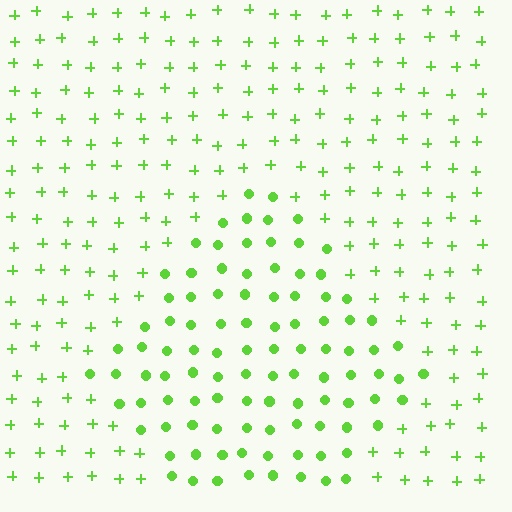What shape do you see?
I see a diamond.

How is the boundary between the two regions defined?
The boundary is defined by a change in element shape: circles inside vs. plus signs outside. All elements share the same color and spacing.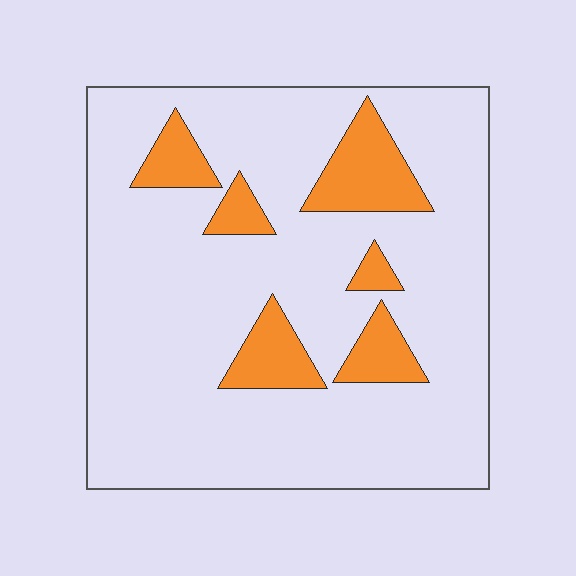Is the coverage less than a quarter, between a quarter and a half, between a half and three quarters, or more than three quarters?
Less than a quarter.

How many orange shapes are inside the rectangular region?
6.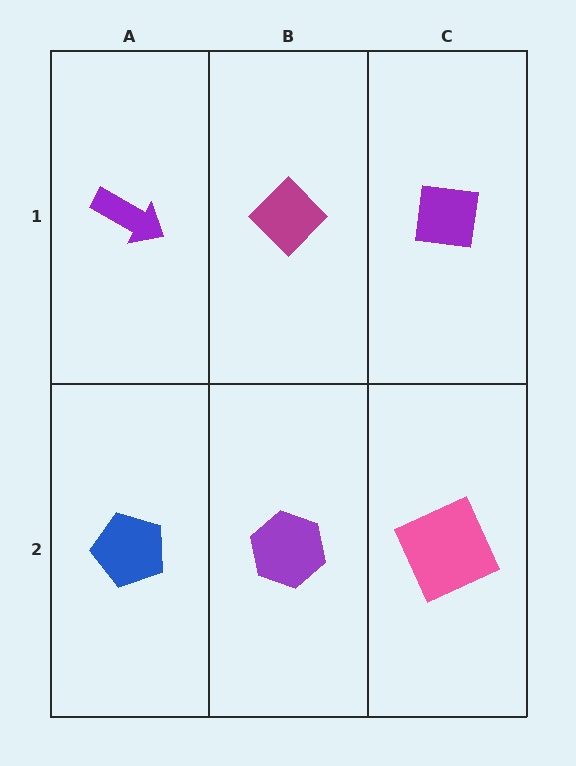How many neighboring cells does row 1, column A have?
2.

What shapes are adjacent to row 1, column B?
A purple hexagon (row 2, column B), a purple arrow (row 1, column A), a purple square (row 1, column C).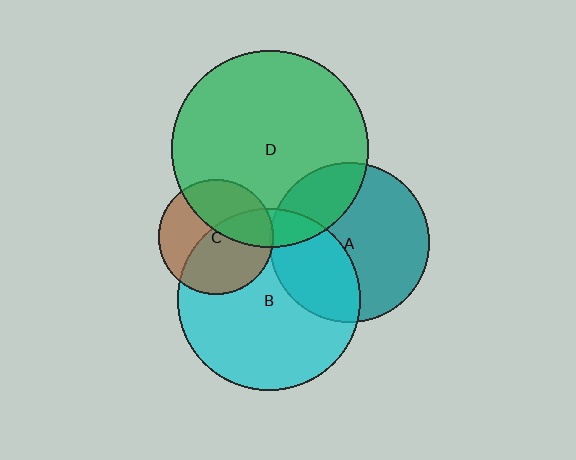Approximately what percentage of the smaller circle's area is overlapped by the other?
Approximately 25%.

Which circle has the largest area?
Circle D (green).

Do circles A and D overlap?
Yes.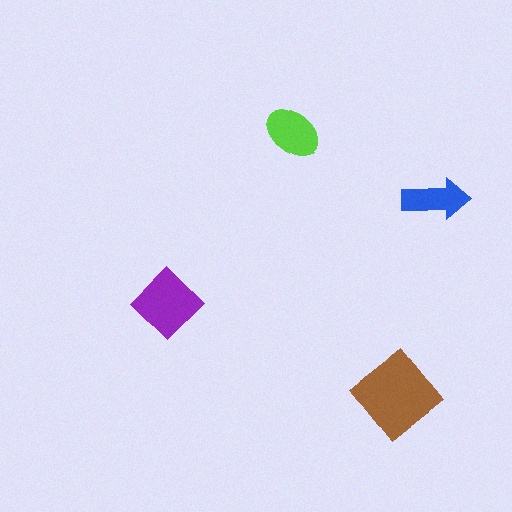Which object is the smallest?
The blue arrow.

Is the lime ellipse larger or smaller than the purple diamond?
Smaller.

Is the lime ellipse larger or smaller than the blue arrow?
Larger.